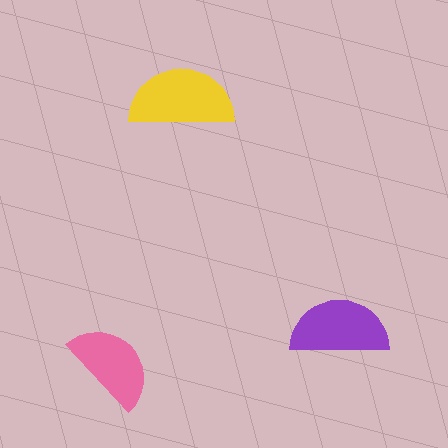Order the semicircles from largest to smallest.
the yellow one, the purple one, the pink one.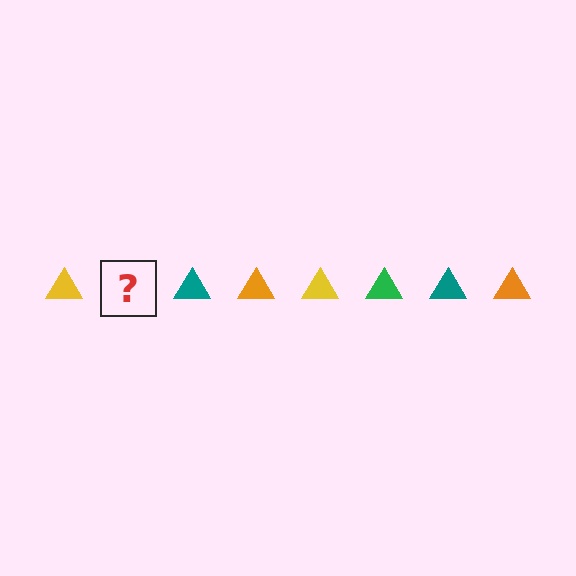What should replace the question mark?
The question mark should be replaced with a green triangle.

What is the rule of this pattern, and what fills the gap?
The rule is that the pattern cycles through yellow, green, teal, orange triangles. The gap should be filled with a green triangle.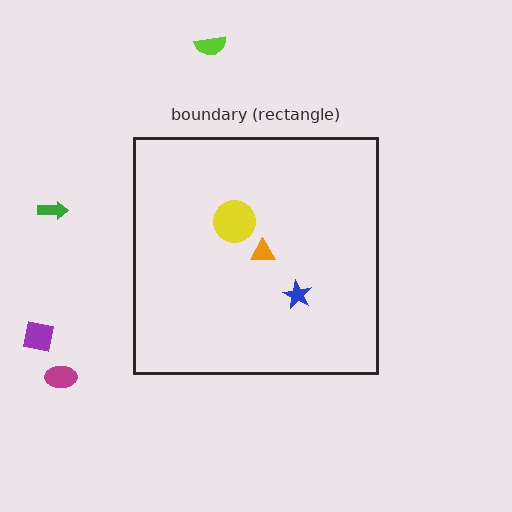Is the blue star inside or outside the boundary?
Inside.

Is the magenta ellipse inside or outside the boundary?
Outside.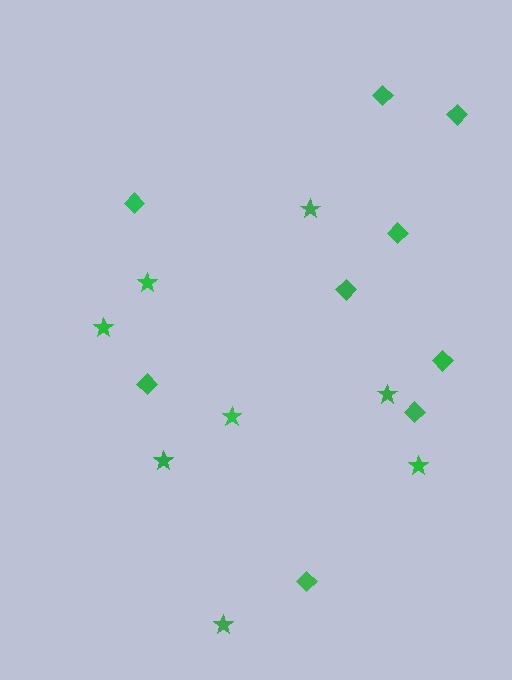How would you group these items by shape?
There are 2 groups: one group of diamonds (9) and one group of stars (8).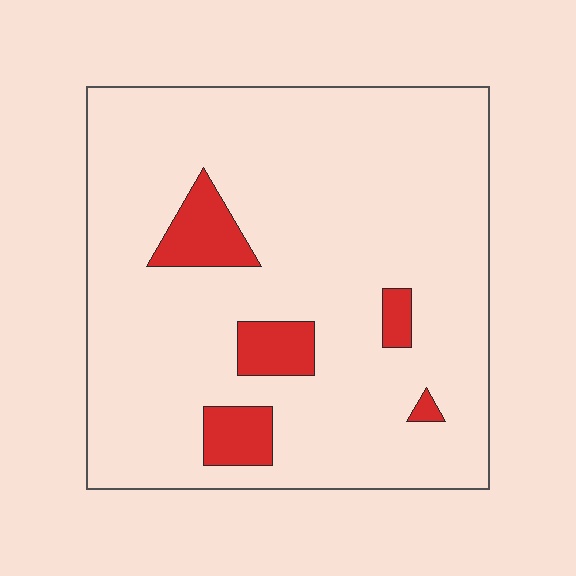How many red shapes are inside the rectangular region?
5.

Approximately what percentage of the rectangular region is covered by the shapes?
Approximately 10%.